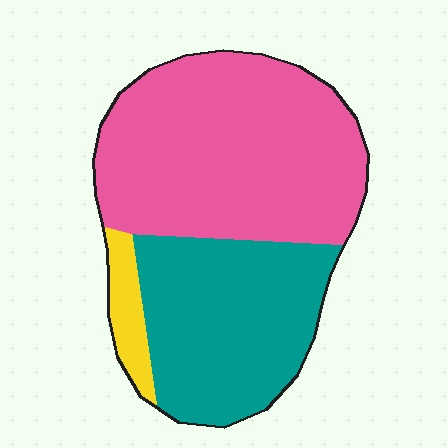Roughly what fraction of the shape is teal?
Teal takes up about three eighths (3/8) of the shape.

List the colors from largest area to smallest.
From largest to smallest: pink, teal, yellow.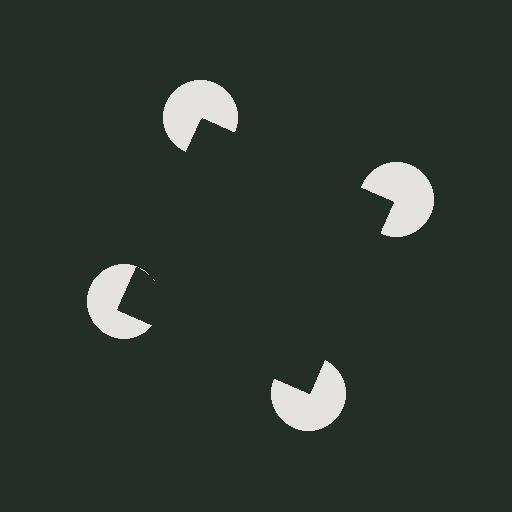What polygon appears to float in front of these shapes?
An illusory square — its edges are inferred from the aligned wedge cuts in the pac-man discs, not physically drawn.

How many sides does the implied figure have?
4 sides.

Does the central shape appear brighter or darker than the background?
It typically appears slightly darker than the background, even though no actual brightness change is drawn.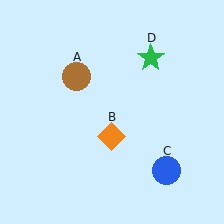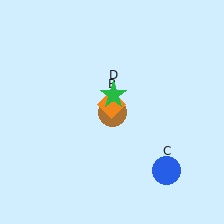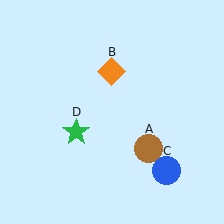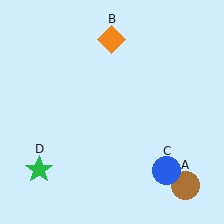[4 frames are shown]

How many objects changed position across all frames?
3 objects changed position: brown circle (object A), orange diamond (object B), green star (object D).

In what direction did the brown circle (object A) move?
The brown circle (object A) moved down and to the right.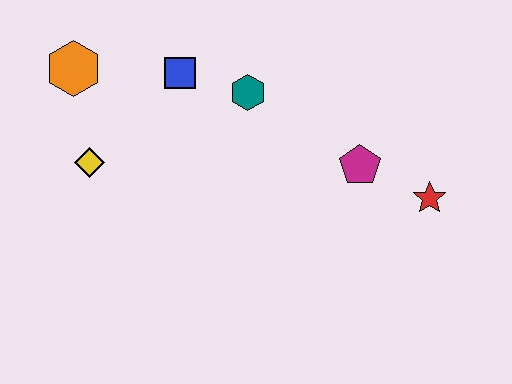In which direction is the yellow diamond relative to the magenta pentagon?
The yellow diamond is to the left of the magenta pentagon.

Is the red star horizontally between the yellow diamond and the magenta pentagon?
No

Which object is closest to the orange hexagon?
The yellow diamond is closest to the orange hexagon.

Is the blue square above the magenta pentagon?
Yes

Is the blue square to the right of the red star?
No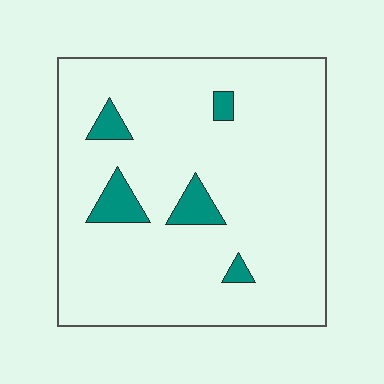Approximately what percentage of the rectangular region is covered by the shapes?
Approximately 10%.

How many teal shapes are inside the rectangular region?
5.